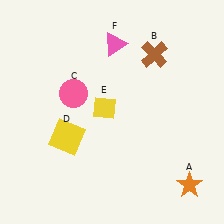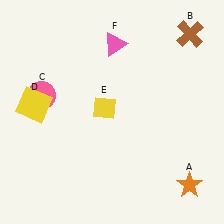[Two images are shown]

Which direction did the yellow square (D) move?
The yellow square (D) moved left.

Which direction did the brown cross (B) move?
The brown cross (B) moved right.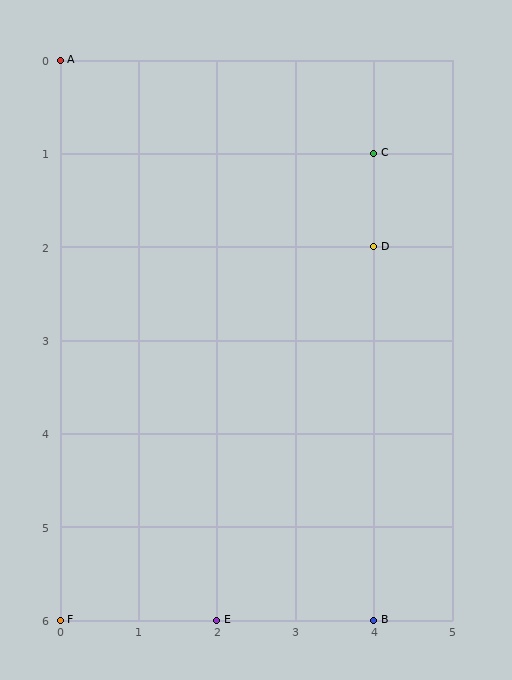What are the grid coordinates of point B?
Point B is at grid coordinates (4, 6).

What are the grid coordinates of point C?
Point C is at grid coordinates (4, 1).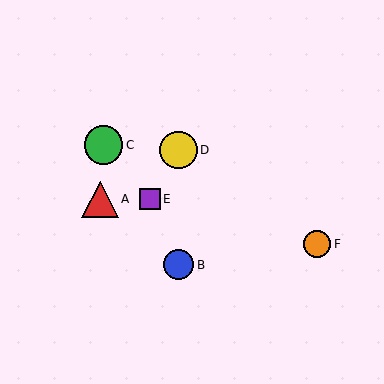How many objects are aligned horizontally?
2 objects (A, E) are aligned horizontally.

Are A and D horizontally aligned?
No, A is at y≈199 and D is at y≈150.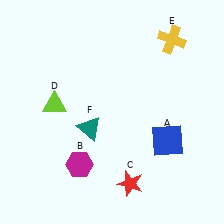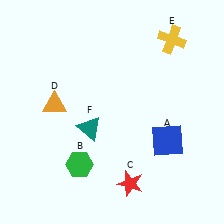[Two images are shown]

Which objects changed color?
B changed from magenta to green. D changed from lime to orange.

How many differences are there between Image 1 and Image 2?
There are 2 differences between the two images.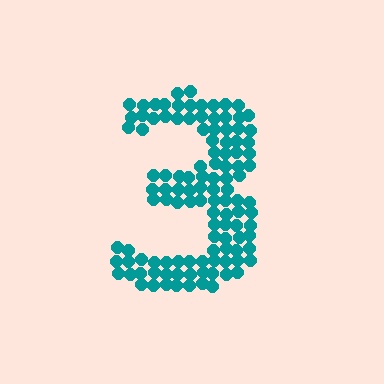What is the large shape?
The large shape is the digit 3.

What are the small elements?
The small elements are circles.